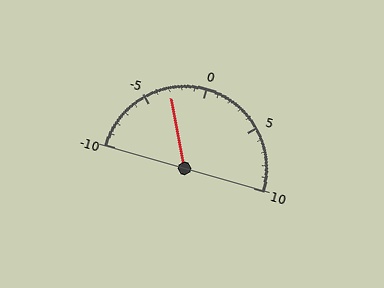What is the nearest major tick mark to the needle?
The nearest major tick mark is -5.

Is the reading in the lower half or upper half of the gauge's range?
The reading is in the lower half of the range (-10 to 10).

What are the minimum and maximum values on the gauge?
The gauge ranges from -10 to 10.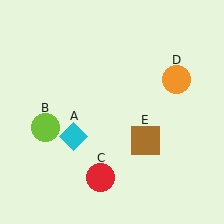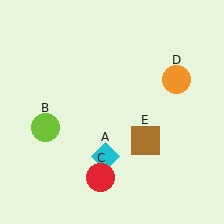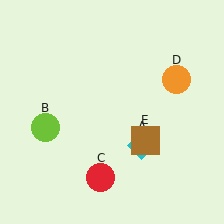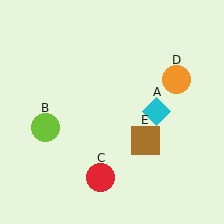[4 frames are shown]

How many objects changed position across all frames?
1 object changed position: cyan diamond (object A).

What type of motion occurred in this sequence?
The cyan diamond (object A) rotated counterclockwise around the center of the scene.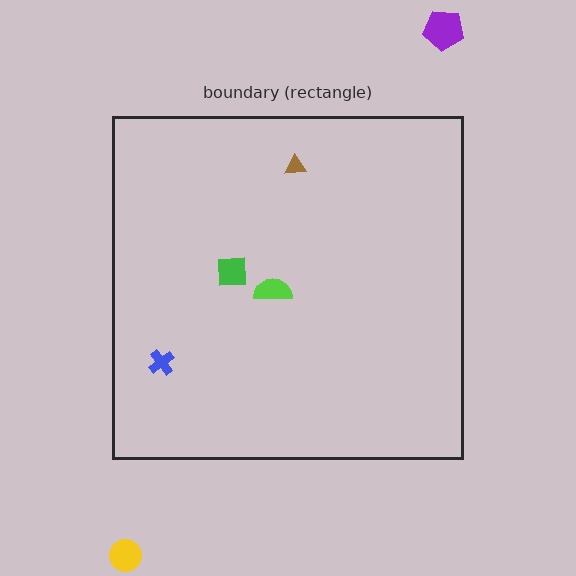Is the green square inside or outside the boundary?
Inside.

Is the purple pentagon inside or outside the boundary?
Outside.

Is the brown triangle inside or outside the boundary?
Inside.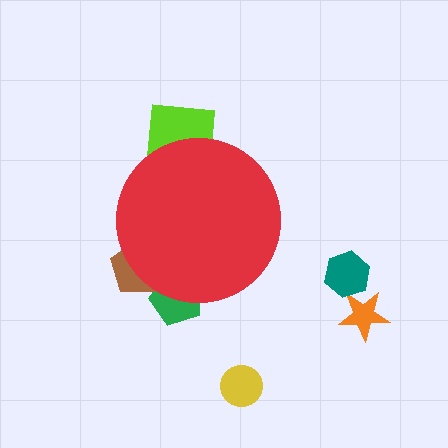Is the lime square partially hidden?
Yes, the lime square is partially hidden behind the red circle.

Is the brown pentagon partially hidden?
Yes, the brown pentagon is partially hidden behind the red circle.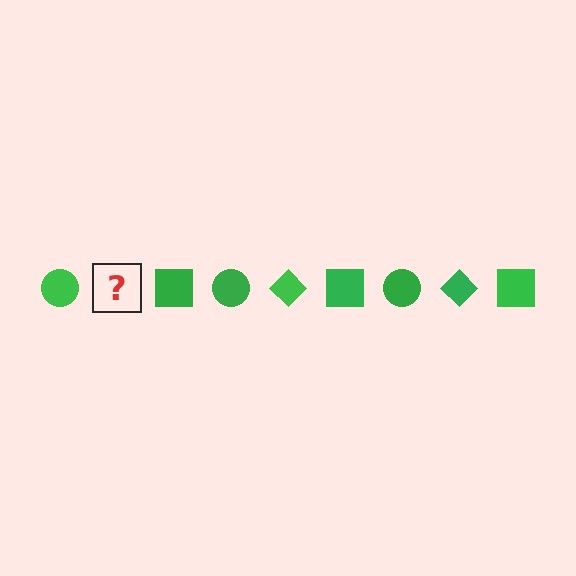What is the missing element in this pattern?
The missing element is a green diamond.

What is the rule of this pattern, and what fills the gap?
The rule is that the pattern cycles through circle, diamond, square shapes in green. The gap should be filled with a green diamond.